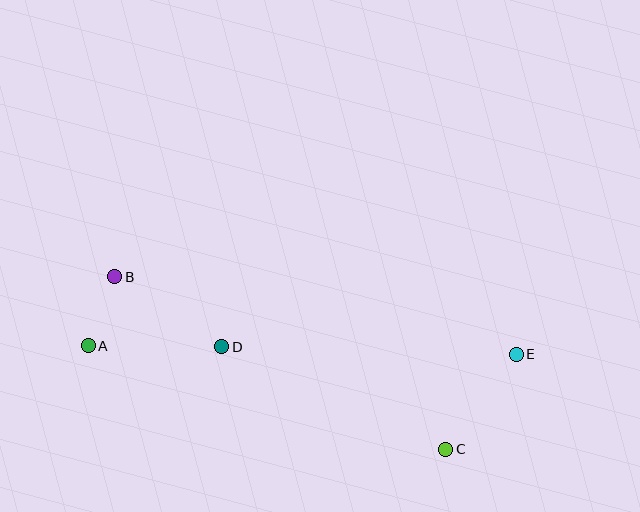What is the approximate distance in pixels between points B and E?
The distance between B and E is approximately 409 pixels.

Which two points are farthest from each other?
Points A and E are farthest from each other.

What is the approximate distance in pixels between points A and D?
The distance between A and D is approximately 134 pixels.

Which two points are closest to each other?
Points A and B are closest to each other.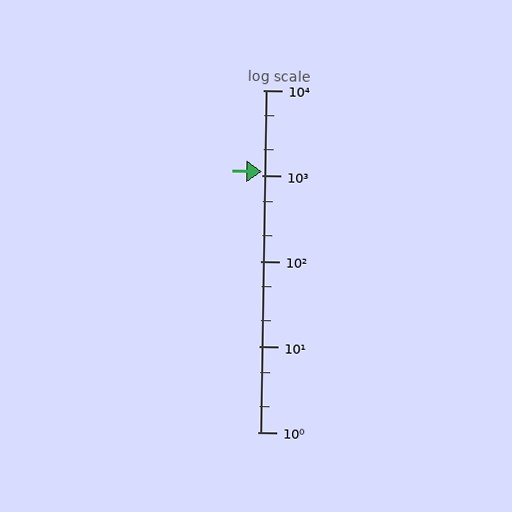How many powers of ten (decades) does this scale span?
The scale spans 4 decades, from 1 to 10000.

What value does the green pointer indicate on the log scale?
The pointer indicates approximately 1100.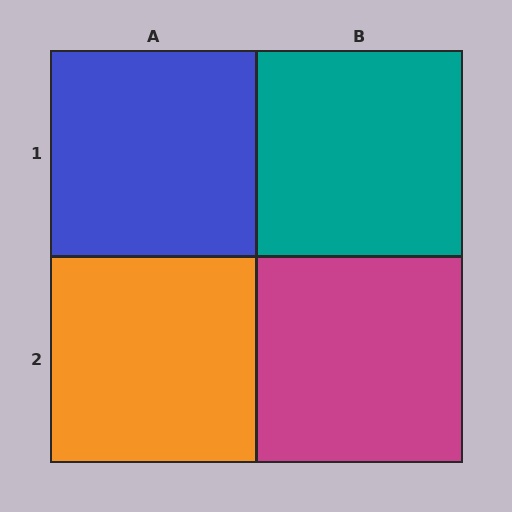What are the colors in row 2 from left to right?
Orange, magenta.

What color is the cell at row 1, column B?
Teal.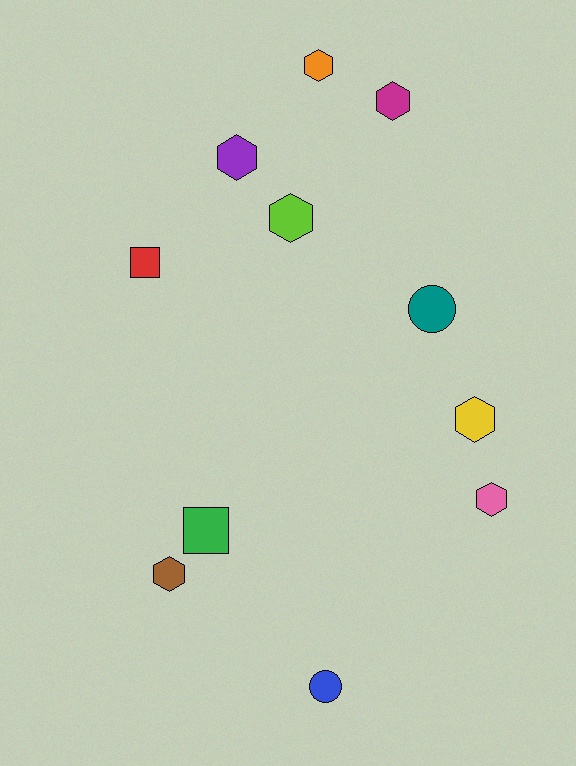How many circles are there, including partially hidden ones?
There are 2 circles.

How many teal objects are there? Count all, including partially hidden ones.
There is 1 teal object.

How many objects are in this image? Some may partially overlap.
There are 11 objects.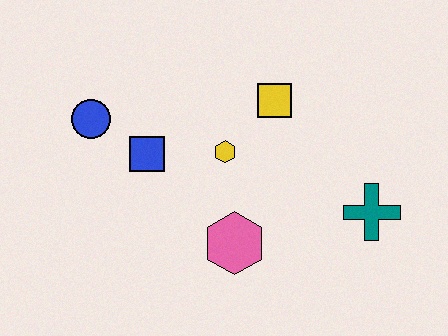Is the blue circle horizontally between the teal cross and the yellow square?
No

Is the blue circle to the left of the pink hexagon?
Yes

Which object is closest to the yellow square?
The yellow hexagon is closest to the yellow square.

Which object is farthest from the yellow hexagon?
The teal cross is farthest from the yellow hexagon.